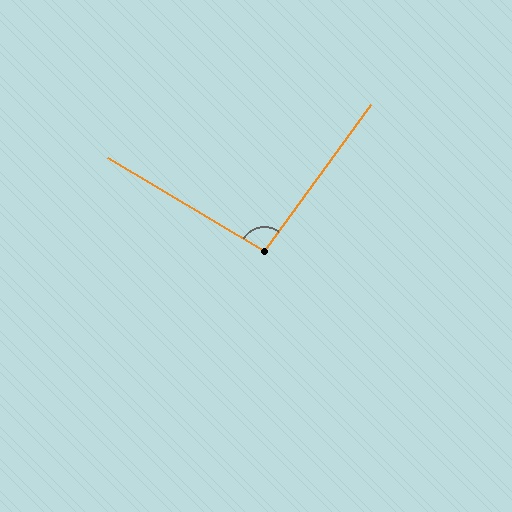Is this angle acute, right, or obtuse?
It is obtuse.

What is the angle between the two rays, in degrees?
Approximately 95 degrees.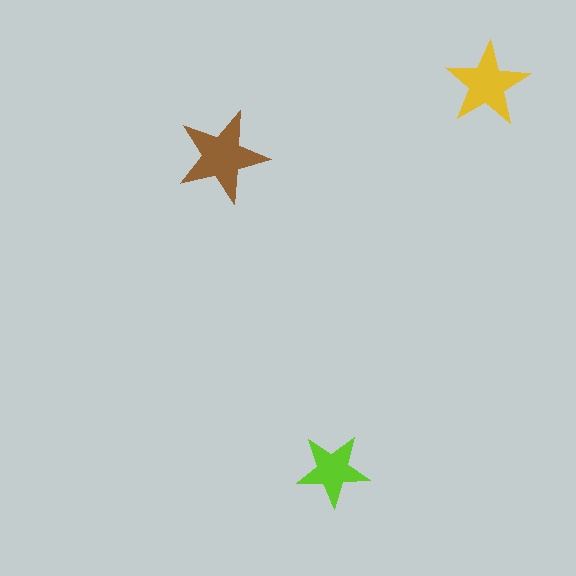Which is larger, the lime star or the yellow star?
The yellow one.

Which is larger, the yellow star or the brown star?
The brown one.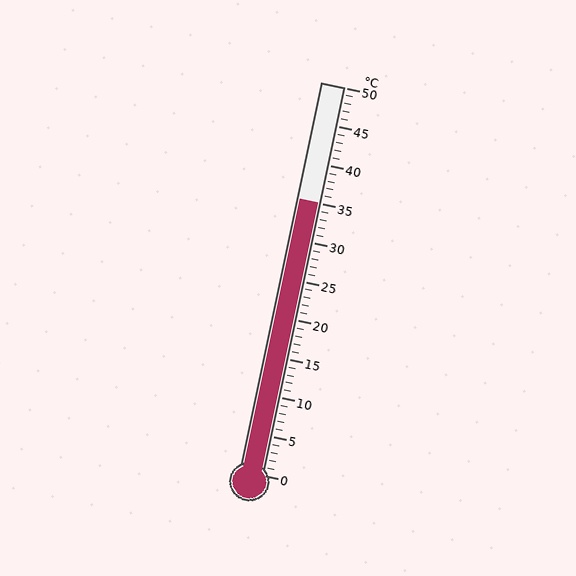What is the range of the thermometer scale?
The thermometer scale ranges from 0°C to 50°C.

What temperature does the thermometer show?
The thermometer shows approximately 35°C.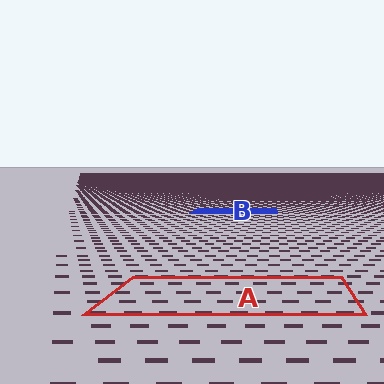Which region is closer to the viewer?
Region A is closer. The texture elements there are larger and more spread out.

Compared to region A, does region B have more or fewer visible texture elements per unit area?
Region B has more texture elements per unit area — they are packed more densely because it is farther away.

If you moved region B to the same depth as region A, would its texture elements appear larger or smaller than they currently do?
They would appear larger. At a closer depth, the same texture elements are projected at a bigger on-screen size.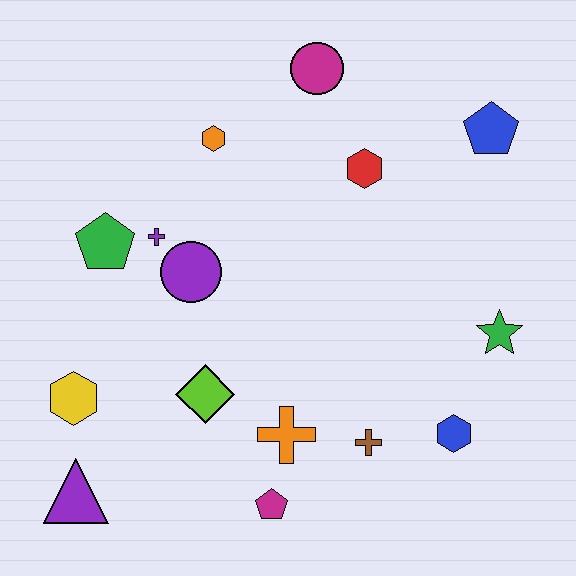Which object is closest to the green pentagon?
The purple cross is closest to the green pentagon.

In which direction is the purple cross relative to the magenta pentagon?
The purple cross is above the magenta pentagon.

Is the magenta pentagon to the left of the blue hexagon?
Yes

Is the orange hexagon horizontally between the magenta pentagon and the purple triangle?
Yes